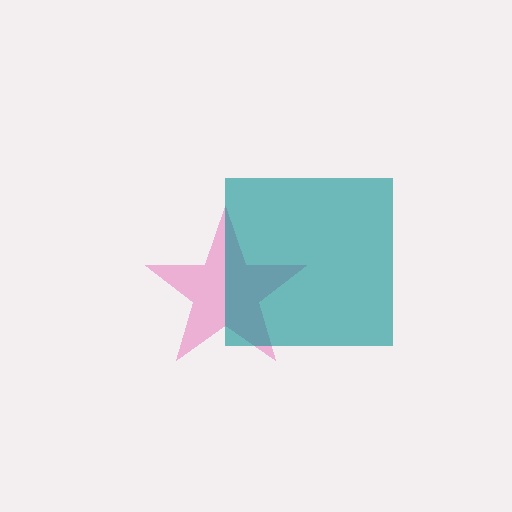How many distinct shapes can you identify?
There are 2 distinct shapes: a pink star, a teal square.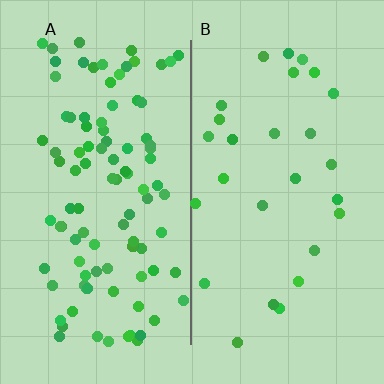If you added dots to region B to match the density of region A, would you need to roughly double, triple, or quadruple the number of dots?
Approximately quadruple.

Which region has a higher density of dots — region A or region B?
A (the left).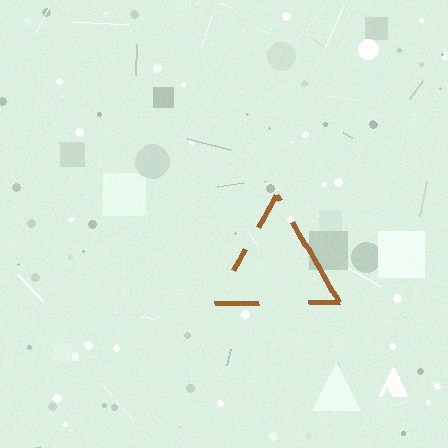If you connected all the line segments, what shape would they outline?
They would outline a triangle.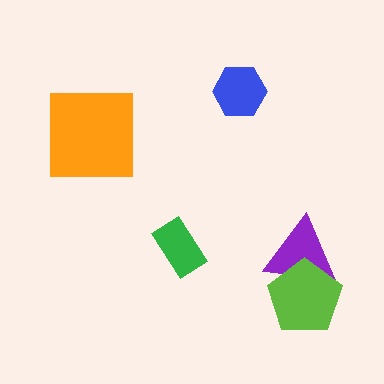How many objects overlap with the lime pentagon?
1 object overlaps with the lime pentagon.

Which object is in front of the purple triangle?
The lime pentagon is in front of the purple triangle.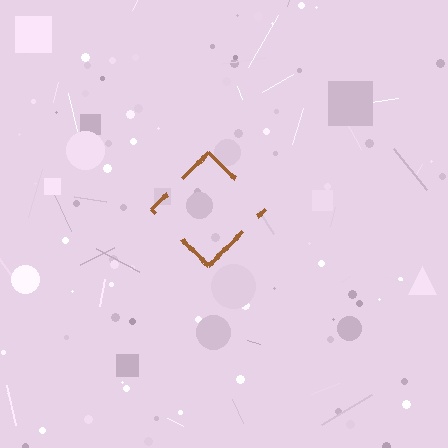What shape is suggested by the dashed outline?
The dashed outline suggests a diamond.